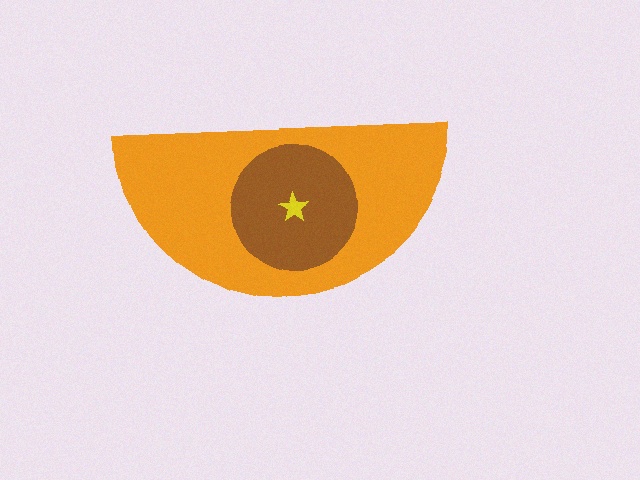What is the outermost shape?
The orange semicircle.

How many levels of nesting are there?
3.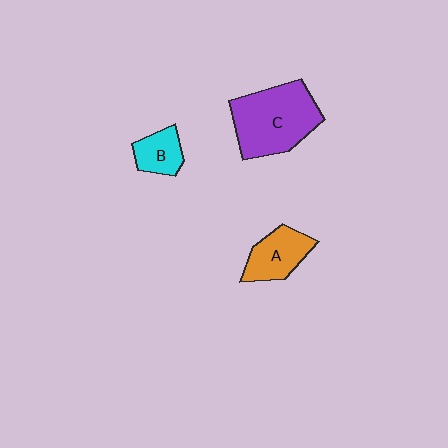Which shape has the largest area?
Shape C (purple).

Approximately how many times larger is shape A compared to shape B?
Approximately 1.4 times.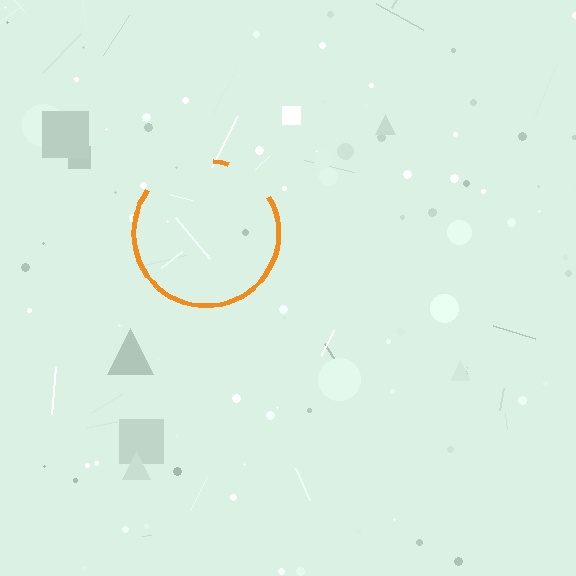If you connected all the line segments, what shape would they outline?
They would outline a circle.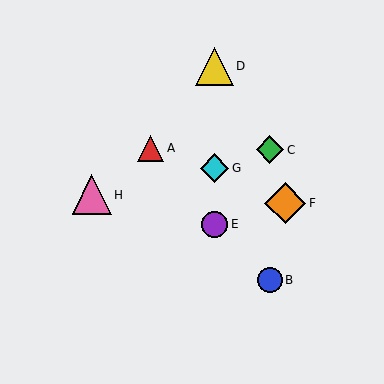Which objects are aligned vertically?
Objects D, E, G are aligned vertically.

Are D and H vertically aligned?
No, D is at x≈215 and H is at x≈92.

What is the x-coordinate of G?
Object G is at x≈215.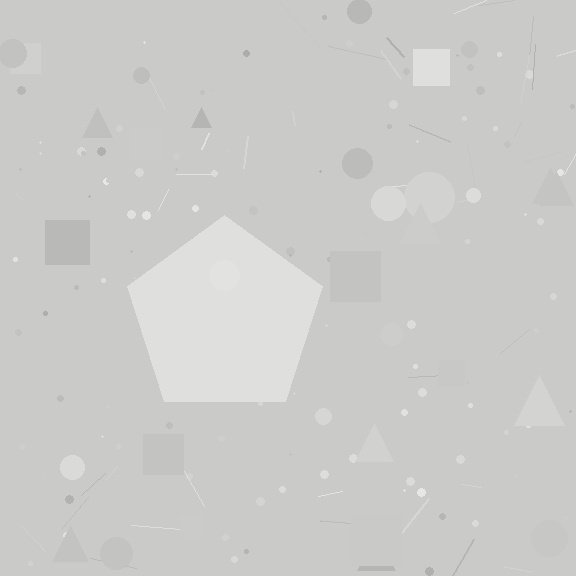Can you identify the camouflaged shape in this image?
The camouflaged shape is a pentagon.